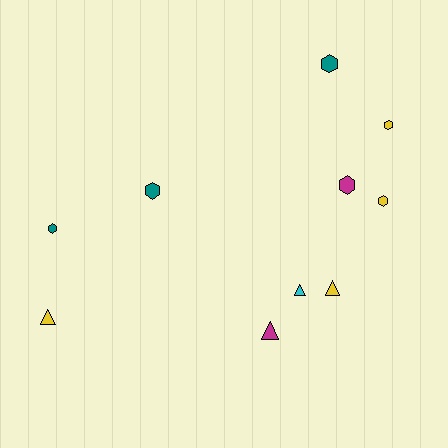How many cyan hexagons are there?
There are no cyan hexagons.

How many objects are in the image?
There are 10 objects.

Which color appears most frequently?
Yellow, with 4 objects.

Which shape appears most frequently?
Hexagon, with 6 objects.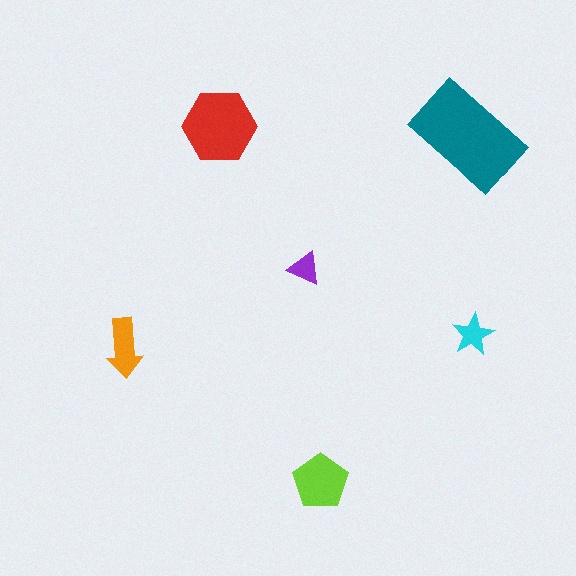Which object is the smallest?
The purple triangle.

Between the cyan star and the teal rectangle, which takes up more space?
The teal rectangle.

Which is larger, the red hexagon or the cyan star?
The red hexagon.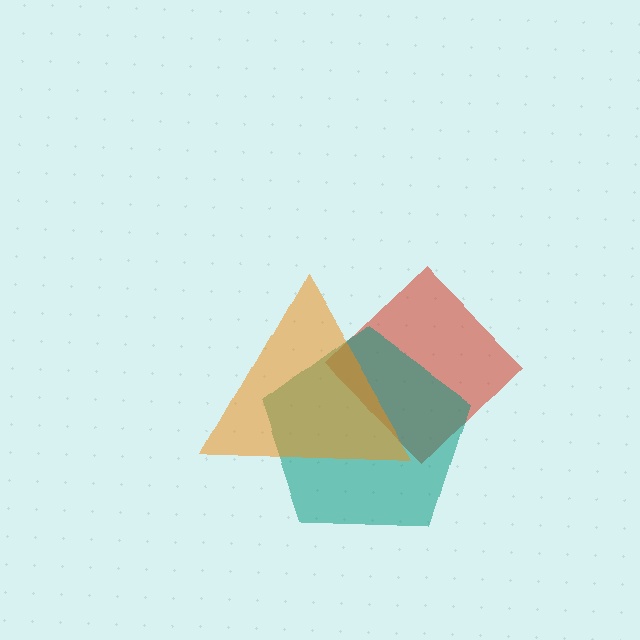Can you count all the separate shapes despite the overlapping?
Yes, there are 3 separate shapes.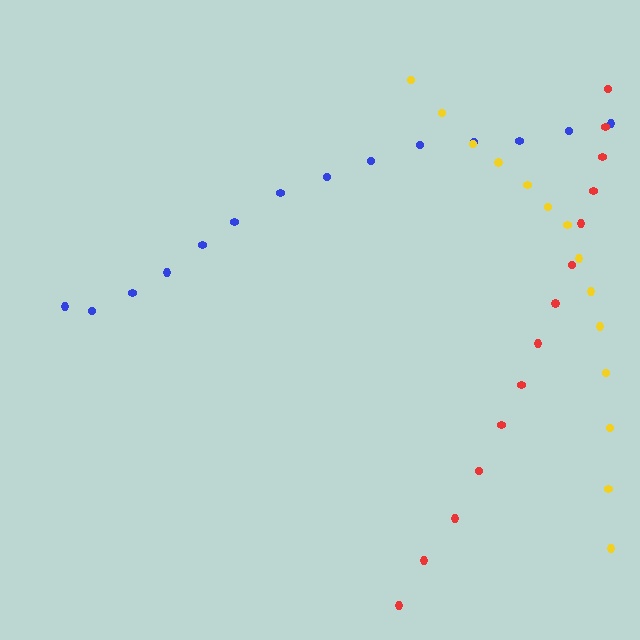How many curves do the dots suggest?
There are 3 distinct paths.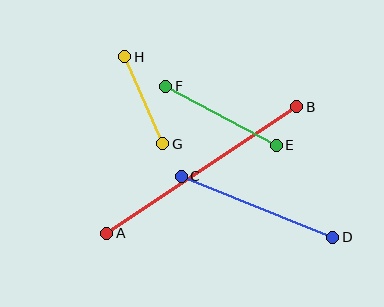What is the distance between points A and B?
The distance is approximately 228 pixels.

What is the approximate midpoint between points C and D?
The midpoint is at approximately (257, 207) pixels.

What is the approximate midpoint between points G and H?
The midpoint is at approximately (144, 100) pixels.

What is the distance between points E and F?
The distance is approximately 125 pixels.